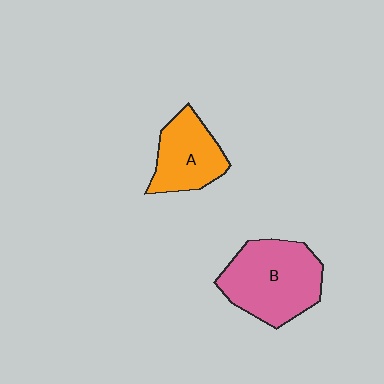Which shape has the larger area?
Shape B (pink).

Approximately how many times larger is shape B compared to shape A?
Approximately 1.5 times.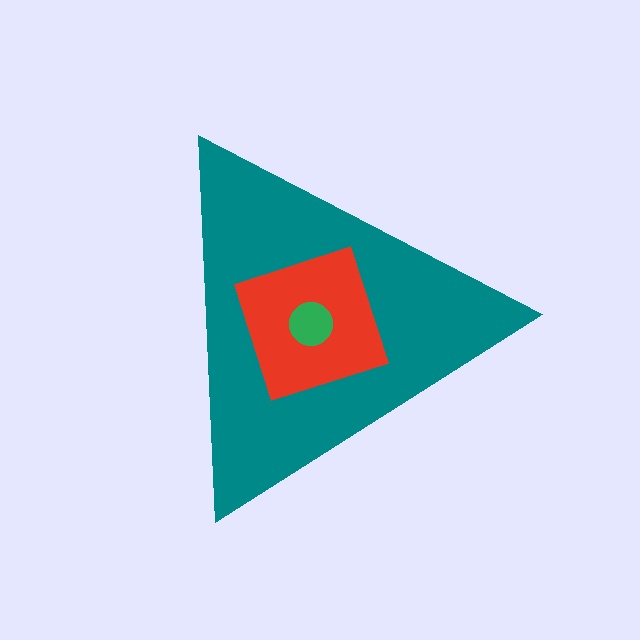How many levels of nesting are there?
3.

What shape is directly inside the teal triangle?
The red diamond.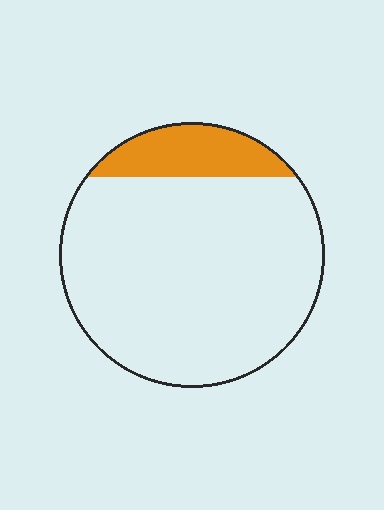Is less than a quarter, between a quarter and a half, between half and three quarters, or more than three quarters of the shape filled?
Less than a quarter.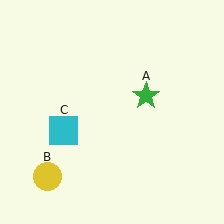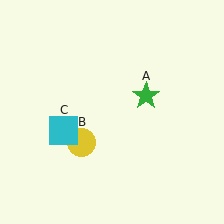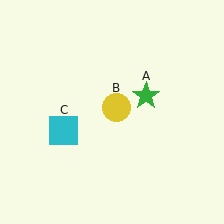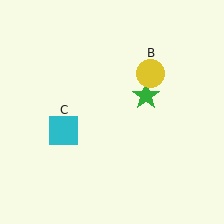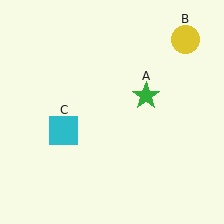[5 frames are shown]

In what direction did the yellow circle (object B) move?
The yellow circle (object B) moved up and to the right.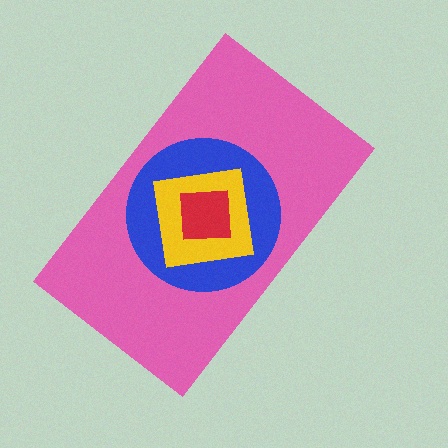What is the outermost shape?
The pink rectangle.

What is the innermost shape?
The red square.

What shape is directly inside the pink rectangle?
The blue circle.